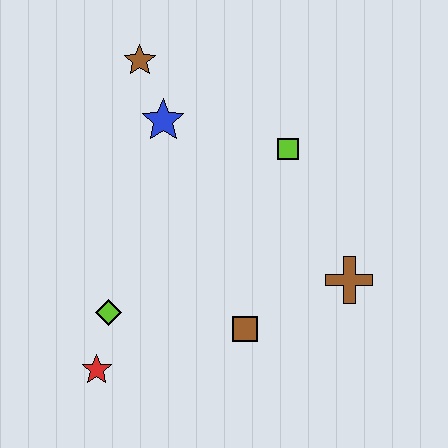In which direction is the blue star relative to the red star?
The blue star is above the red star.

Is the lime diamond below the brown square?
No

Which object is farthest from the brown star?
The red star is farthest from the brown star.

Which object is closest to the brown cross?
The brown square is closest to the brown cross.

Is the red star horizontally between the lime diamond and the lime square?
No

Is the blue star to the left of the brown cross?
Yes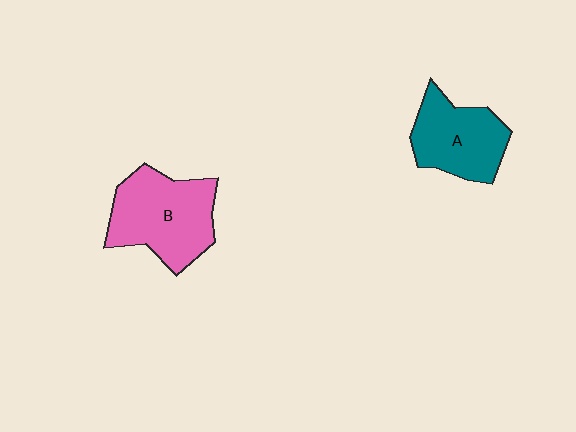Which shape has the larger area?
Shape B (pink).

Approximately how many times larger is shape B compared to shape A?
Approximately 1.3 times.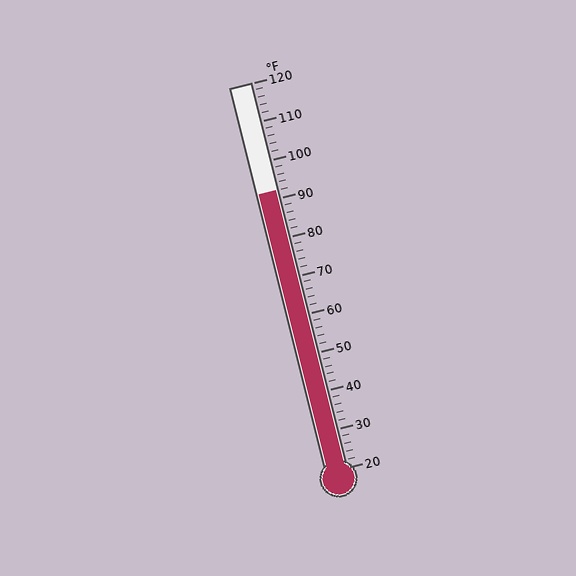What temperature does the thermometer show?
The thermometer shows approximately 92°F.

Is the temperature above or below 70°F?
The temperature is above 70°F.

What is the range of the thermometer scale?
The thermometer scale ranges from 20°F to 120°F.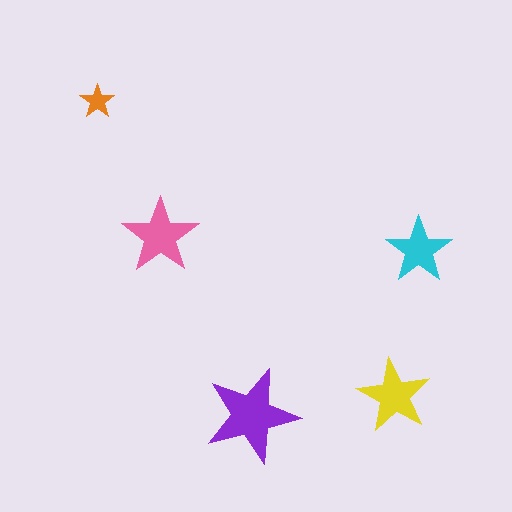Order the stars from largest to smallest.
the purple one, the pink one, the yellow one, the cyan one, the orange one.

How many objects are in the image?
There are 5 objects in the image.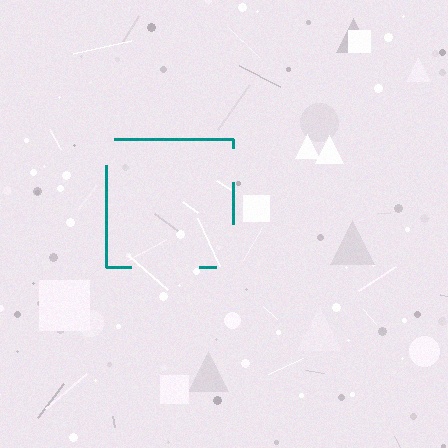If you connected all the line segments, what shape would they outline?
They would outline a square.